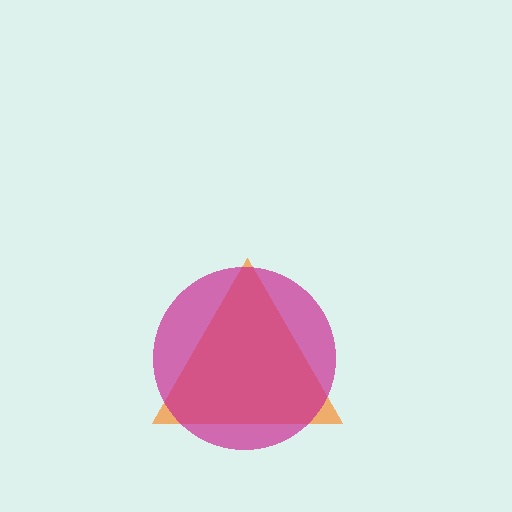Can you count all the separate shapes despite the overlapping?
Yes, there are 2 separate shapes.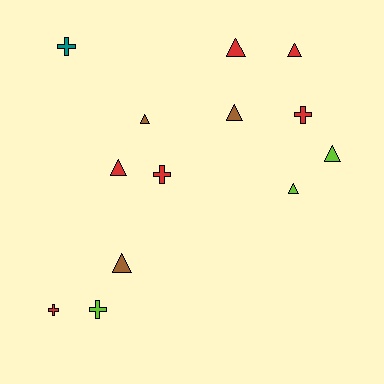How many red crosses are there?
There are 3 red crosses.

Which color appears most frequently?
Red, with 6 objects.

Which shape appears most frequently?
Triangle, with 8 objects.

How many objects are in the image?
There are 13 objects.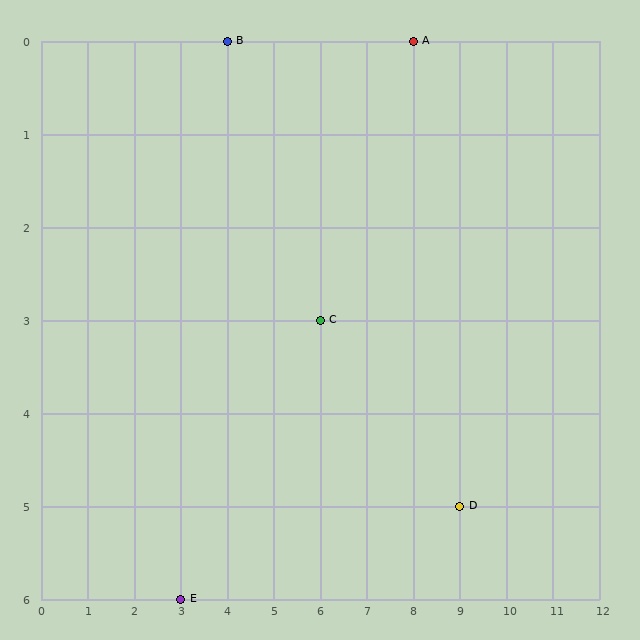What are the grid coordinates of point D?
Point D is at grid coordinates (9, 5).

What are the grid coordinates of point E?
Point E is at grid coordinates (3, 6).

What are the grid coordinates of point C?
Point C is at grid coordinates (6, 3).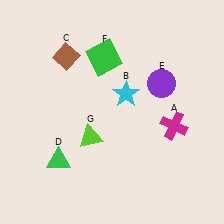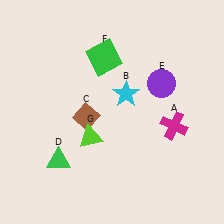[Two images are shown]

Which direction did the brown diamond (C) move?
The brown diamond (C) moved down.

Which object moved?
The brown diamond (C) moved down.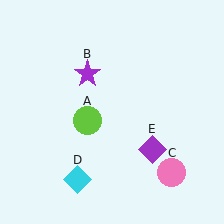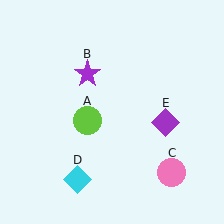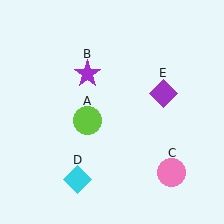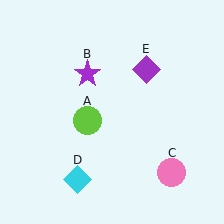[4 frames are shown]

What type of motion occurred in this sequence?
The purple diamond (object E) rotated counterclockwise around the center of the scene.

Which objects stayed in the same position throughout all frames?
Lime circle (object A) and purple star (object B) and pink circle (object C) and cyan diamond (object D) remained stationary.